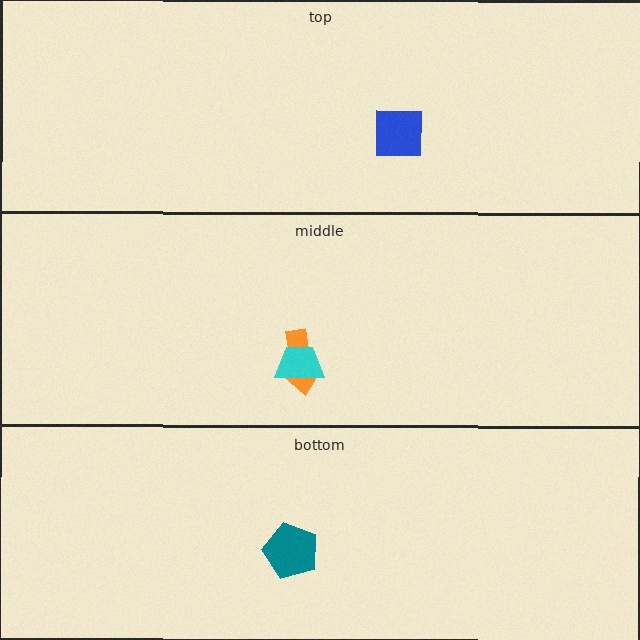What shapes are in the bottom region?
The teal pentagon.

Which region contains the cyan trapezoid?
The middle region.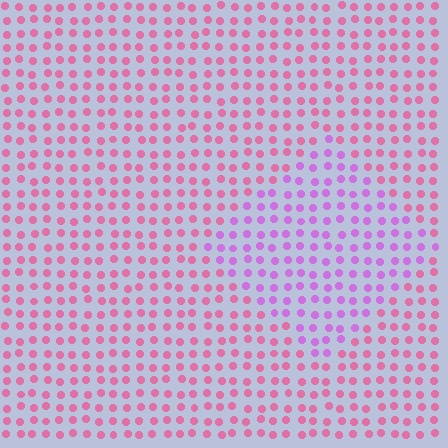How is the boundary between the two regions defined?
The boundary is defined purely by a slight shift in hue (about 42 degrees). Spacing, size, and orientation are identical on both sides.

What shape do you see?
I see a diamond.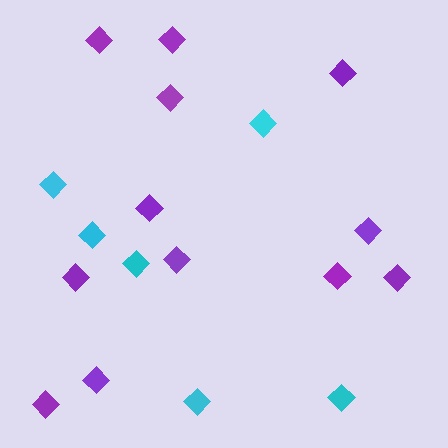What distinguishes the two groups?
There are 2 groups: one group of purple diamonds (12) and one group of cyan diamonds (6).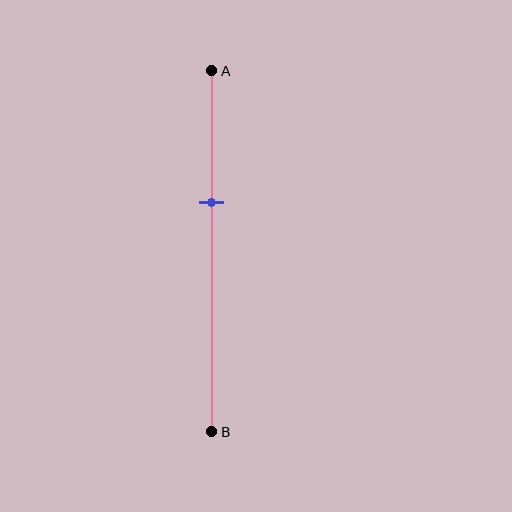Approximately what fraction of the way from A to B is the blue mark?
The blue mark is approximately 35% of the way from A to B.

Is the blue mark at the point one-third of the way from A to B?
No, the mark is at about 35% from A, not at the 33% one-third point.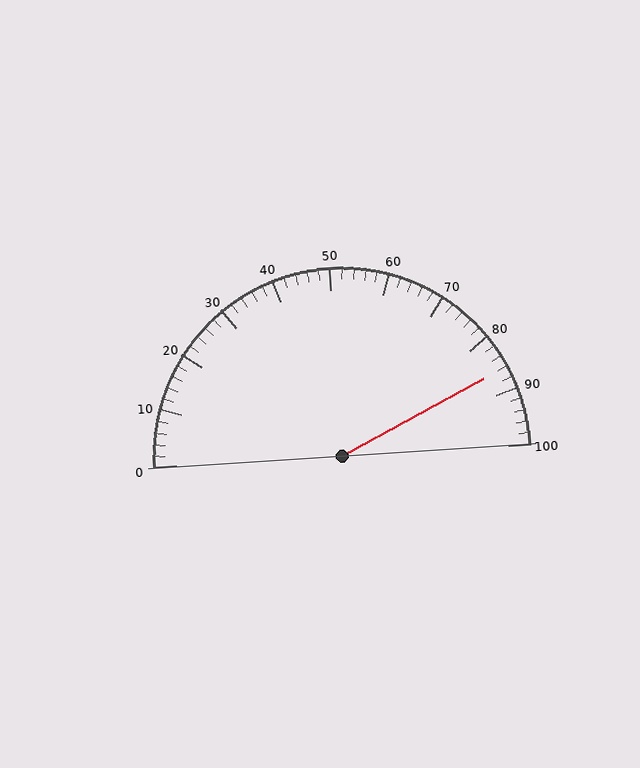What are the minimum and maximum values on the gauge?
The gauge ranges from 0 to 100.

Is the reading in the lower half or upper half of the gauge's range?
The reading is in the upper half of the range (0 to 100).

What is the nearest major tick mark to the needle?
The nearest major tick mark is 90.